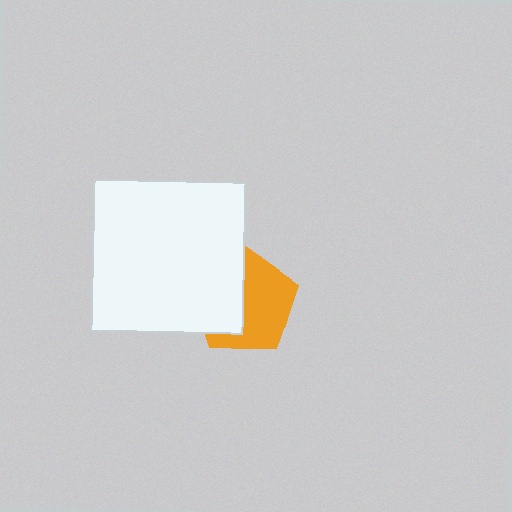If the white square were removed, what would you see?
You would see the complete orange pentagon.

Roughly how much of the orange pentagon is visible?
About half of it is visible (roughly 56%).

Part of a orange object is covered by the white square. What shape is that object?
It is a pentagon.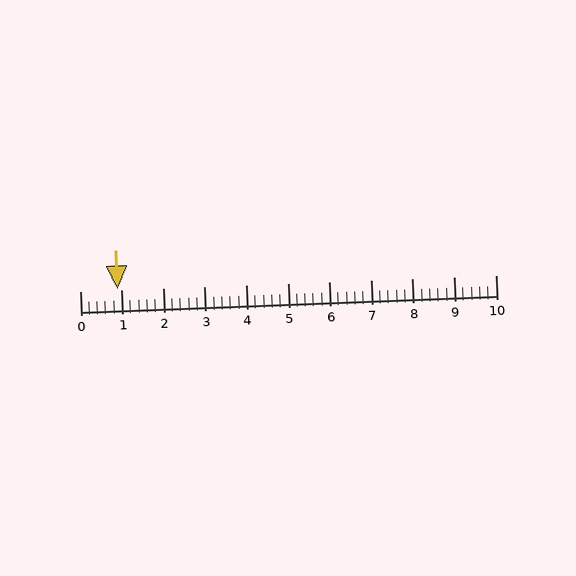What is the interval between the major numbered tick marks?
The major tick marks are spaced 1 units apart.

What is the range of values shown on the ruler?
The ruler shows values from 0 to 10.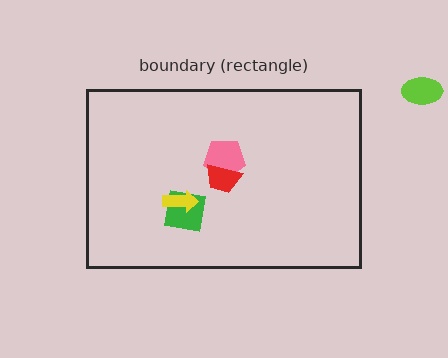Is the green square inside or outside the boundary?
Inside.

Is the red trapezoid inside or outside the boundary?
Inside.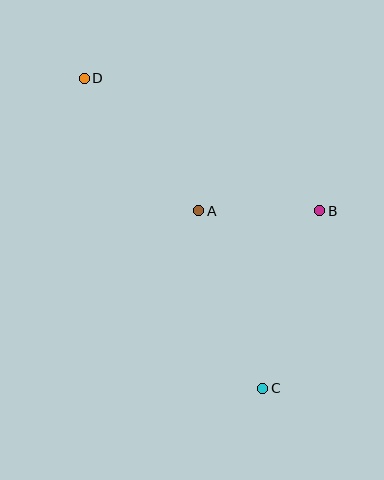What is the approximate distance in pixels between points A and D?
The distance between A and D is approximately 175 pixels.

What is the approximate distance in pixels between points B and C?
The distance between B and C is approximately 187 pixels.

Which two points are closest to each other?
Points A and B are closest to each other.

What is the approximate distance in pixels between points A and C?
The distance between A and C is approximately 189 pixels.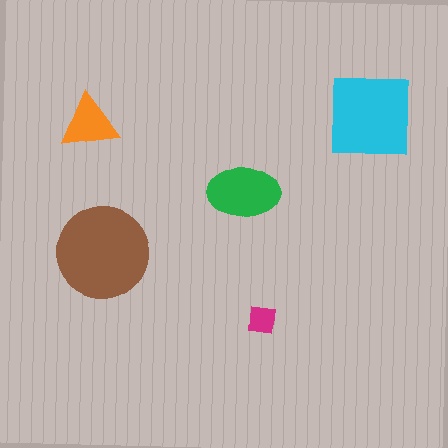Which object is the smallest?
The magenta square.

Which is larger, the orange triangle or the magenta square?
The orange triangle.